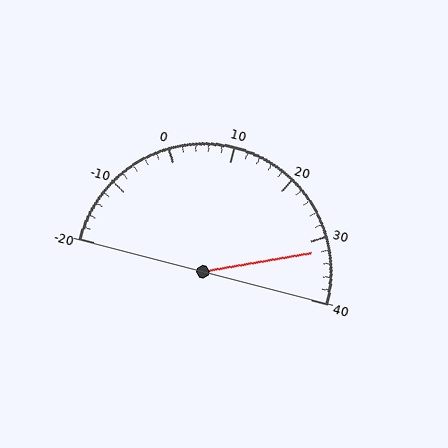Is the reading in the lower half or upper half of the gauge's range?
The reading is in the upper half of the range (-20 to 40).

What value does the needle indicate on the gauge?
The needle indicates approximately 32.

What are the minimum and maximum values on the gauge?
The gauge ranges from -20 to 40.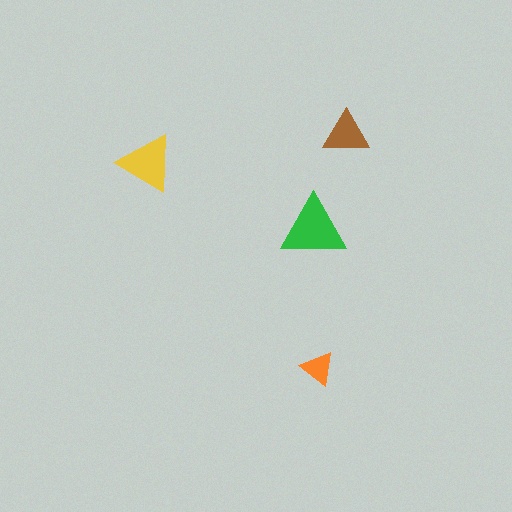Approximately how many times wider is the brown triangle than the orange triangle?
About 1.5 times wider.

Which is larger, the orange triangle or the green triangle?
The green one.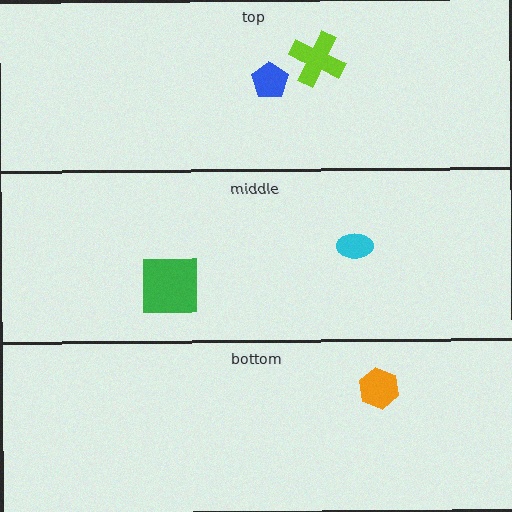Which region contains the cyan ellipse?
The middle region.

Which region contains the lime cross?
The top region.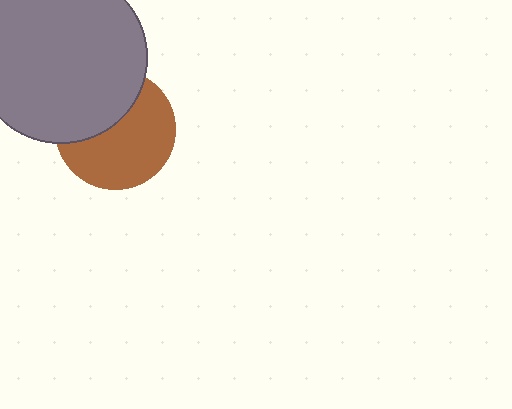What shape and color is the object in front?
The object in front is a gray circle.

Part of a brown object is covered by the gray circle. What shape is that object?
It is a circle.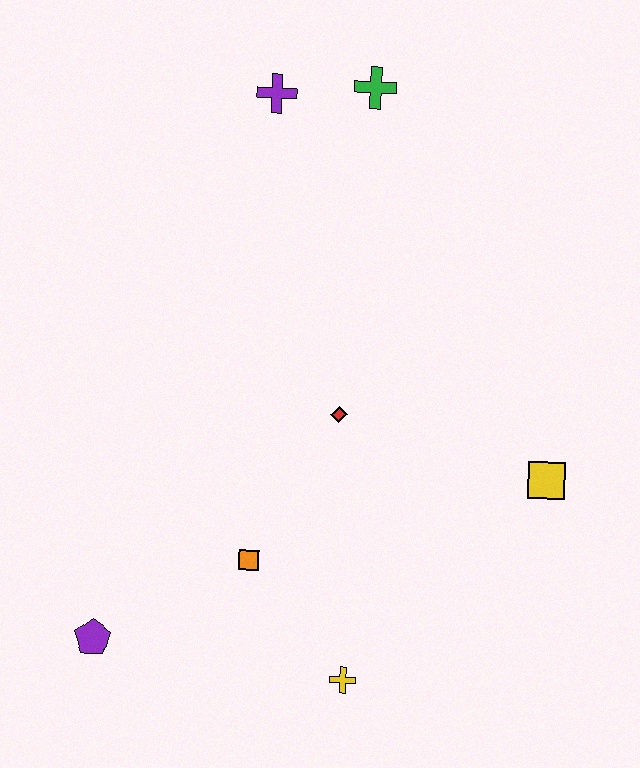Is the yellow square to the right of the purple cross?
Yes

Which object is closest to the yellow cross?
The orange square is closest to the yellow cross.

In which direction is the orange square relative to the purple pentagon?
The orange square is to the right of the purple pentagon.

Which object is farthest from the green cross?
The purple pentagon is farthest from the green cross.